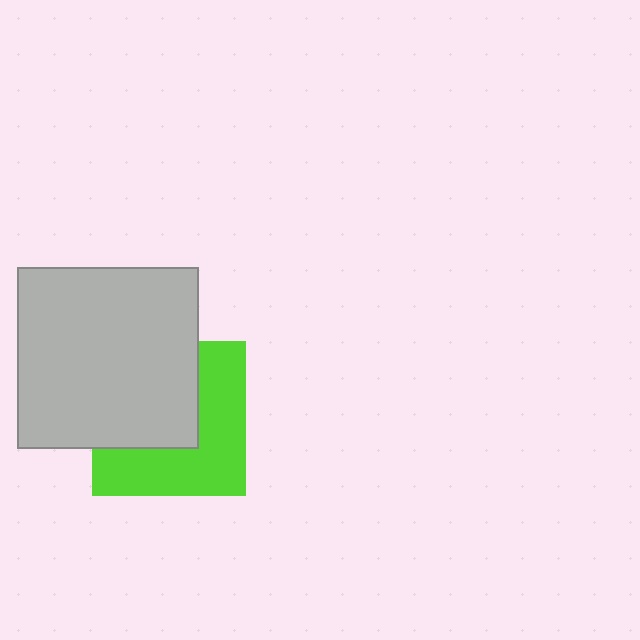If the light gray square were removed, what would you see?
You would see the complete lime square.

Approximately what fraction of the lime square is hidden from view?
Roughly 49% of the lime square is hidden behind the light gray square.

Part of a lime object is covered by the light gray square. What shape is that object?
It is a square.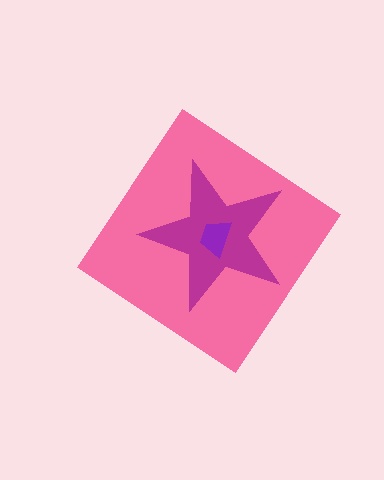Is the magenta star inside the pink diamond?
Yes.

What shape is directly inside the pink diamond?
The magenta star.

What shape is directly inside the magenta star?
The purple trapezoid.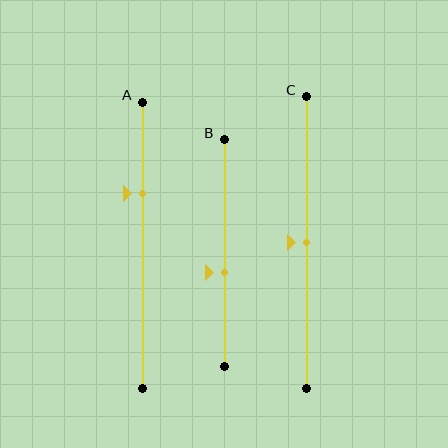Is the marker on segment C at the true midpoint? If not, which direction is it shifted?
Yes, the marker on segment C is at the true midpoint.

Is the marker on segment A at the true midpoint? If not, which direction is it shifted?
No, the marker on segment A is shifted upward by about 18% of the segment length.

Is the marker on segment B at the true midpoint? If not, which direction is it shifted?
No, the marker on segment B is shifted downward by about 9% of the segment length.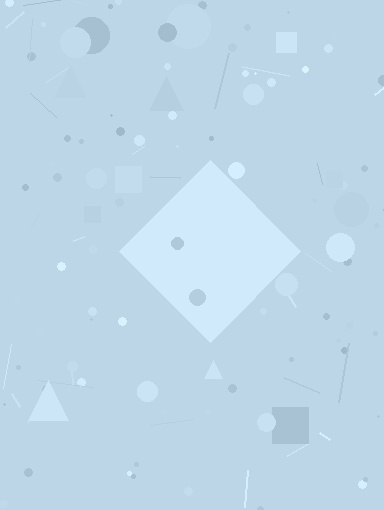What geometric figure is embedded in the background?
A diamond is embedded in the background.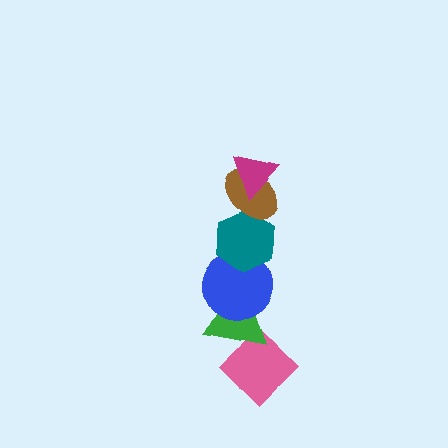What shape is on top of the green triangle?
The blue circle is on top of the green triangle.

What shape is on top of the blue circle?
The teal hexagon is on top of the blue circle.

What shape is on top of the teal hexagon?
The brown ellipse is on top of the teal hexagon.